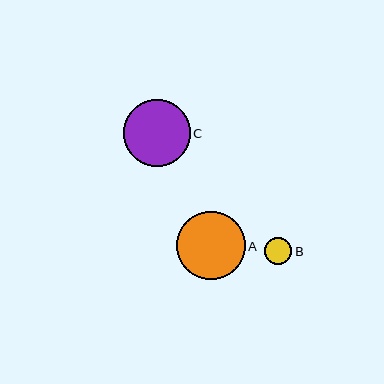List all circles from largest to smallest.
From largest to smallest: A, C, B.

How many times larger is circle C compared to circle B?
Circle C is approximately 2.4 times the size of circle B.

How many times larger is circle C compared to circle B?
Circle C is approximately 2.4 times the size of circle B.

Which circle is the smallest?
Circle B is the smallest with a size of approximately 27 pixels.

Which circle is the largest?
Circle A is the largest with a size of approximately 68 pixels.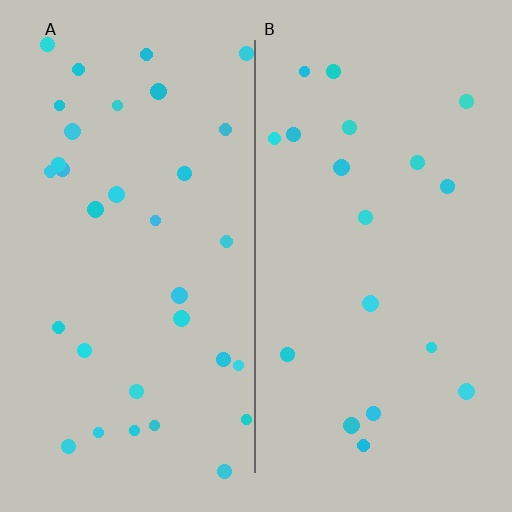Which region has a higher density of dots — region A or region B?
A (the left).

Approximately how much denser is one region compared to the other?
Approximately 1.8× — region A over region B.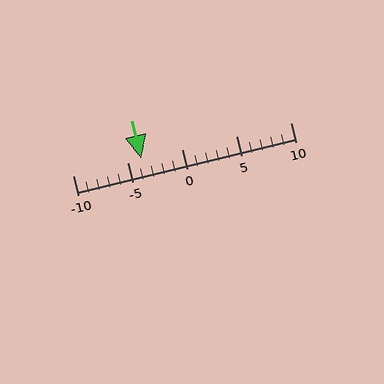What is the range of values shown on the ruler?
The ruler shows values from -10 to 10.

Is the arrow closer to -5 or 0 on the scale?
The arrow is closer to -5.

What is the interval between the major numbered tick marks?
The major tick marks are spaced 5 units apart.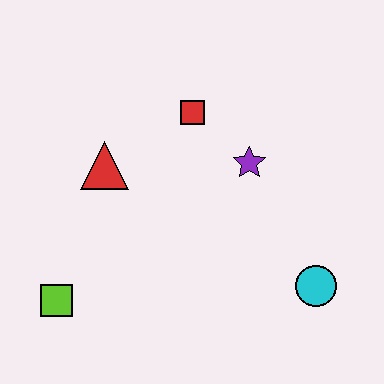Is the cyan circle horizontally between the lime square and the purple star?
No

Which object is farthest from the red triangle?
The cyan circle is farthest from the red triangle.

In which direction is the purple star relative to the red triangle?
The purple star is to the right of the red triangle.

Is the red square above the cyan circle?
Yes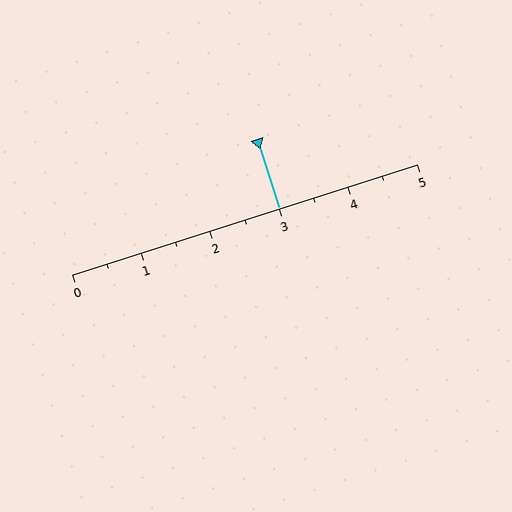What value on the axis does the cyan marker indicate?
The marker indicates approximately 3.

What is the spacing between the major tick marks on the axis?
The major ticks are spaced 1 apart.